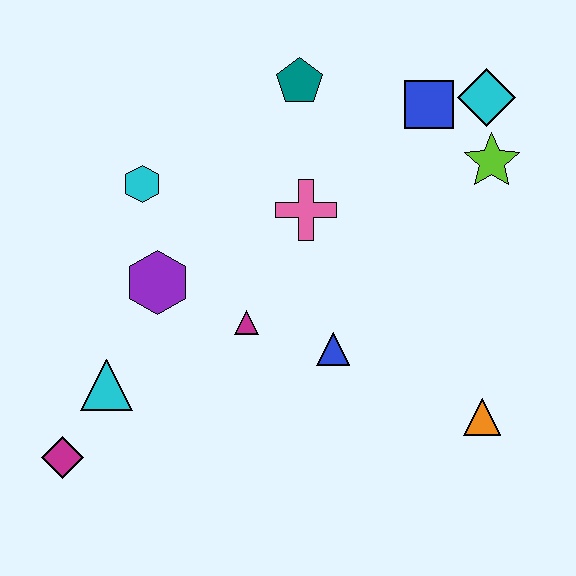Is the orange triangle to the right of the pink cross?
Yes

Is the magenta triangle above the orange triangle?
Yes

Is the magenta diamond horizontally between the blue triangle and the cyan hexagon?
No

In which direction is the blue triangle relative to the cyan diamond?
The blue triangle is below the cyan diamond.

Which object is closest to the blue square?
The cyan diamond is closest to the blue square.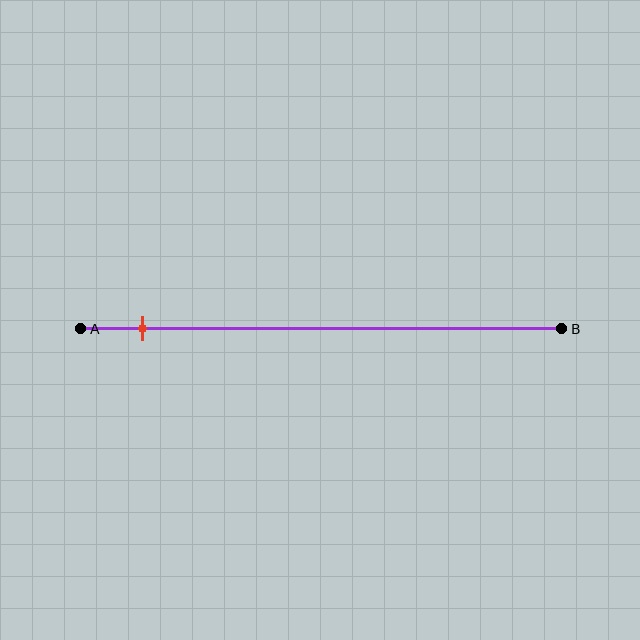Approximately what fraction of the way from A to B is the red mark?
The red mark is approximately 15% of the way from A to B.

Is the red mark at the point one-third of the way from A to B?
No, the mark is at about 15% from A, not at the 33% one-third point.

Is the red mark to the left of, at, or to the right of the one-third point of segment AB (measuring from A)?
The red mark is to the left of the one-third point of segment AB.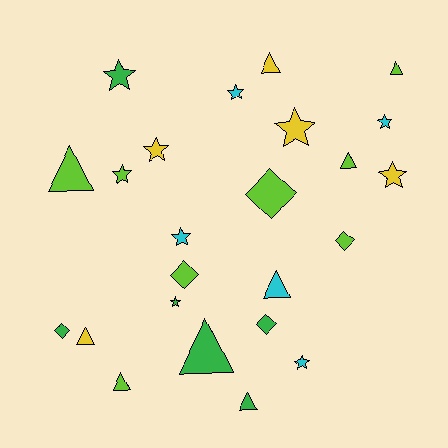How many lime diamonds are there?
There are 3 lime diamonds.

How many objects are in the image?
There are 24 objects.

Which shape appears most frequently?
Star, with 10 objects.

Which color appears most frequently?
Lime, with 8 objects.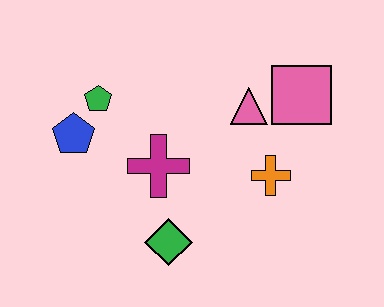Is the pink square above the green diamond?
Yes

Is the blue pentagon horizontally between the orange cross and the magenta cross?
No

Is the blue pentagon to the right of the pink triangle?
No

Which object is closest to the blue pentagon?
The green pentagon is closest to the blue pentagon.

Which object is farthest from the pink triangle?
The blue pentagon is farthest from the pink triangle.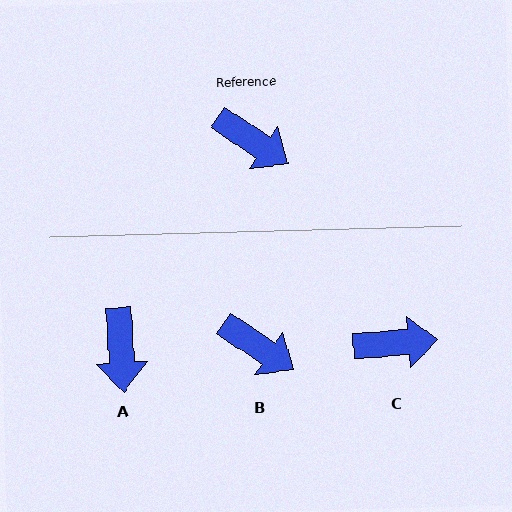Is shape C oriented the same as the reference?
No, it is off by about 38 degrees.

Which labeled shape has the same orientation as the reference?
B.